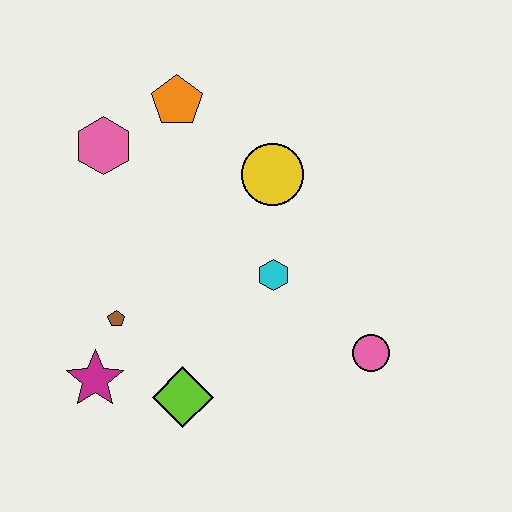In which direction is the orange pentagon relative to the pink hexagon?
The orange pentagon is to the right of the pink hexagon.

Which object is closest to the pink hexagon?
The orange pentagon is closest to the pink hexagon.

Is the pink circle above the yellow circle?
No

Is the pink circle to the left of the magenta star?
No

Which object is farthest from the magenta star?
The orange pentagon is farthest from the magenta star.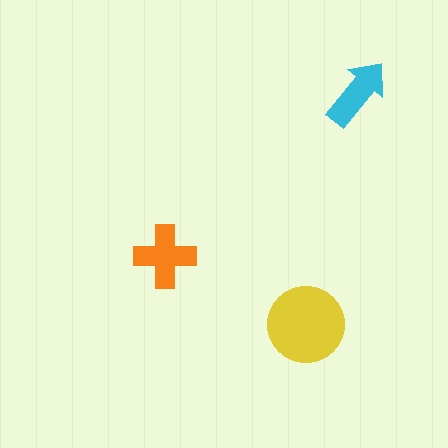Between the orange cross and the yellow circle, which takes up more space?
The yellow circle.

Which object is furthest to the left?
The orange cross is leftmost.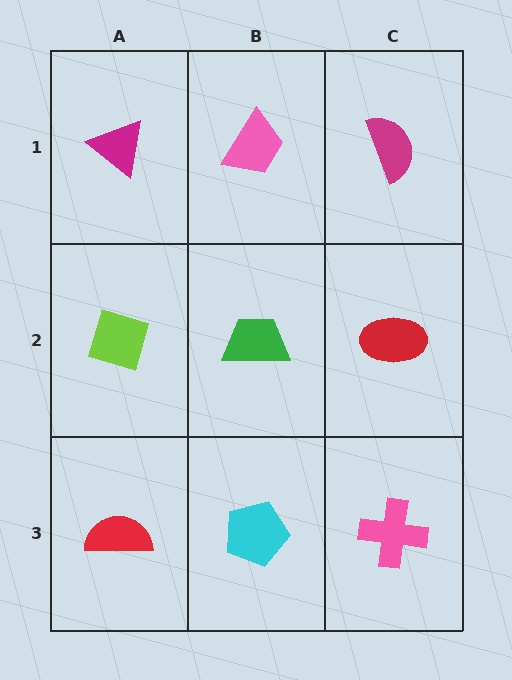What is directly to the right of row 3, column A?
A cyan pentagon.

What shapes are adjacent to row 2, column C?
A magenta semicircle (row 1, column C), a pink cross (row 3, column C), a green trapezoid (row 2, column B).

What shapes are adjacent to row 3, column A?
A lime diamond (row 2, column A), a cyan pentagon (row 3, column B).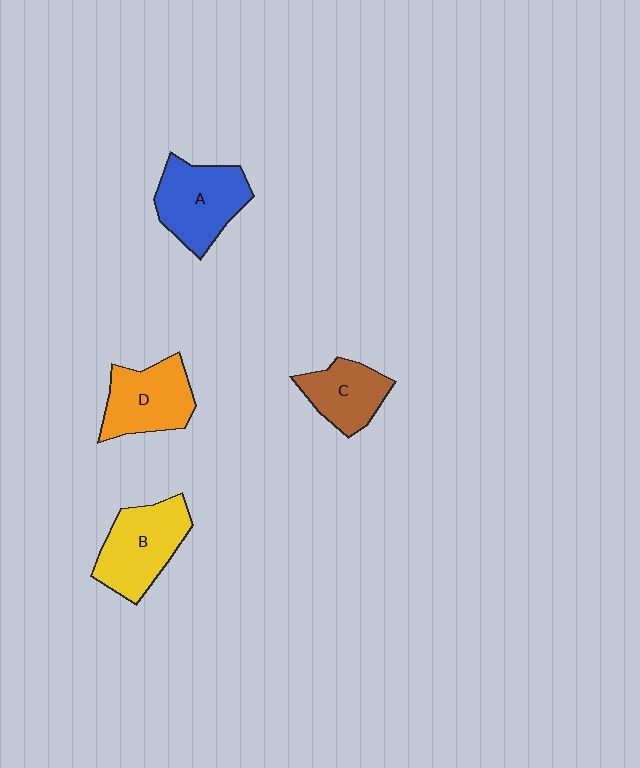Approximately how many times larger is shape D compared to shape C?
Approximately 1.3 times.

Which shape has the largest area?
Shape B (yellow).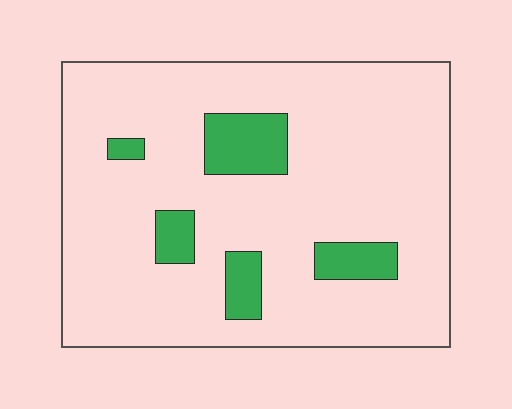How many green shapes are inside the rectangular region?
5.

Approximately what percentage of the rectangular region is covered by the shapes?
Approximately 10%.